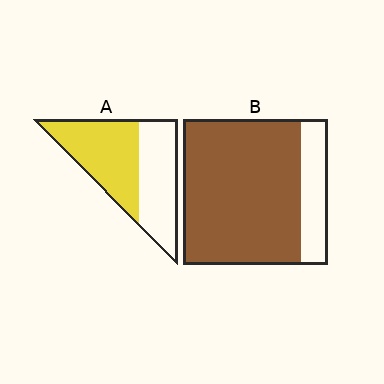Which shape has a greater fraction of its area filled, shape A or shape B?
Shape B.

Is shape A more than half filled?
Roughly half.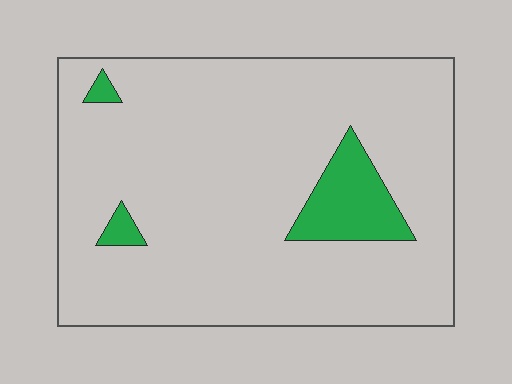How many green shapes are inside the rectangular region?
3.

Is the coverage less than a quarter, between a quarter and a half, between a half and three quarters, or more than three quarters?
Less than a quarter.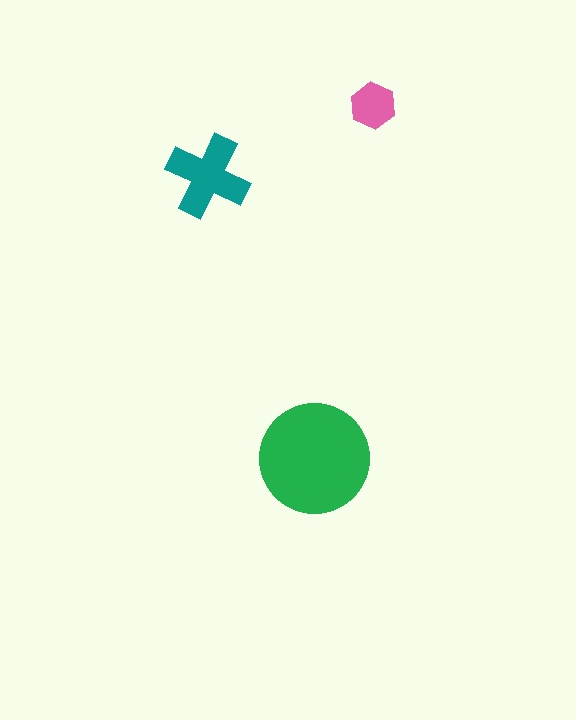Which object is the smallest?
The pink hexagon.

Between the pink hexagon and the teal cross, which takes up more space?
The teal cross.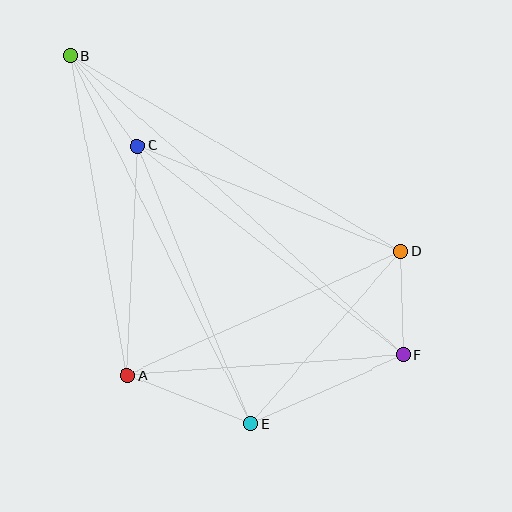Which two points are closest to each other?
Points D and F are closest to each other.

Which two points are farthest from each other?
Points B and F are farthest from each other.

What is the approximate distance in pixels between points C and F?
The distance between C and F is approximately 339 pixels.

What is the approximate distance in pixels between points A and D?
The distance between A and D is approximately 301 pixels.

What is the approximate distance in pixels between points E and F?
The distance between E and F is approximately 168 pixels.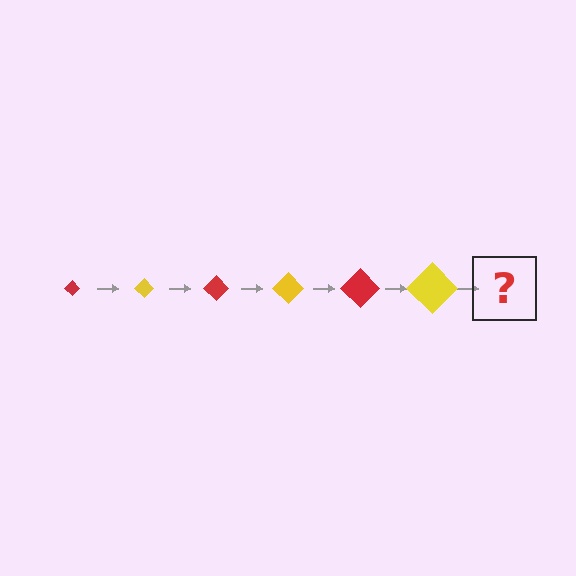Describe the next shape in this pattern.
It should be a red diamond, larger than the previous one.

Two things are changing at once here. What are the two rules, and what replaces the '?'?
The two rules are that the diamond grows larger each step and the color cycles through red and yellow. The '?' should be a red diamond, larger than the previous one.